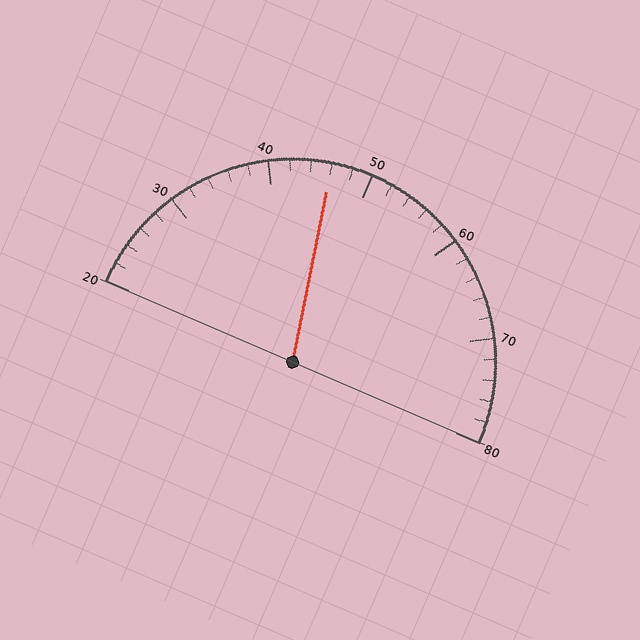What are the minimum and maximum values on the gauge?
The gauge ranges from 20 to 80.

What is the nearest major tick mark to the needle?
The nearest major tick mark is 50.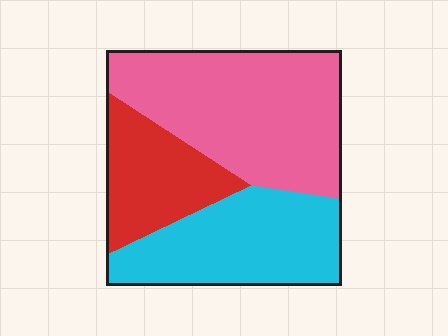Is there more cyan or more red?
Cyan.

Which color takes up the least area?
Red, at roughly 20%.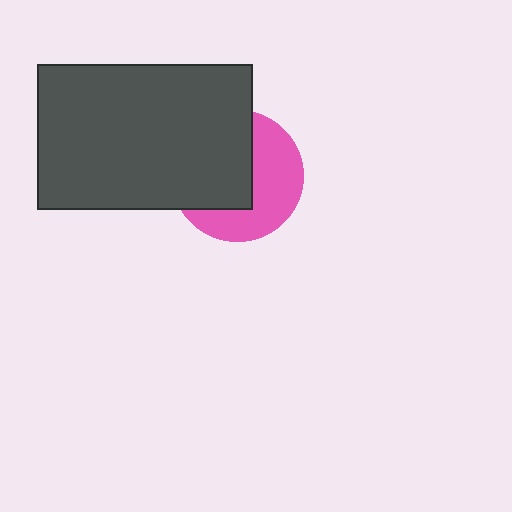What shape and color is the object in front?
The object in front is a dark gray rectangle.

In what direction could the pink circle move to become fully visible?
The pink circle could move right. That would shift it out from behind the dark gray rectangle entirely.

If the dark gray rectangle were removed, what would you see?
You would see the complete pink circle.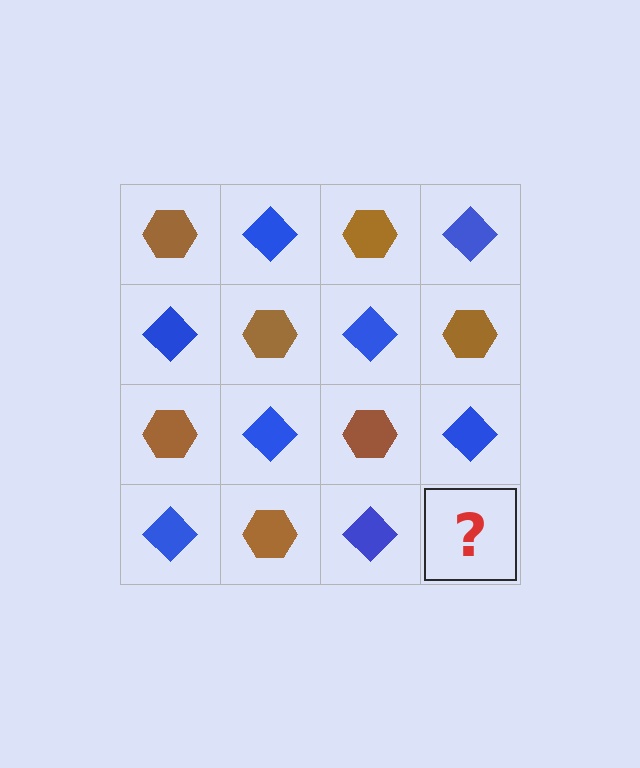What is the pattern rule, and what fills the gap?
The rule is that it alternates brown hexagon and blue diamond in a checkerboard pattern. The gap should be filled with a brown hexagon.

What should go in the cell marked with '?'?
The missing cell should contain a brown hexagon.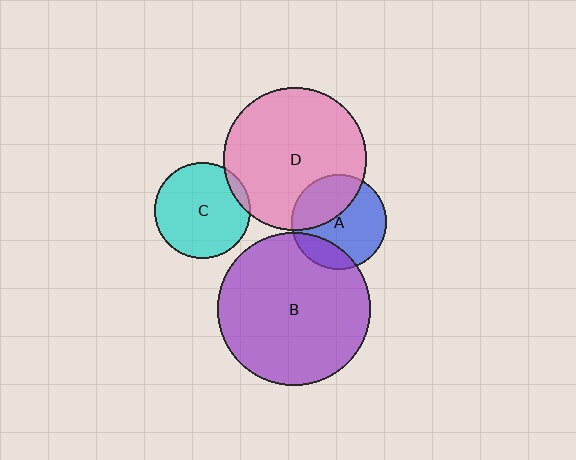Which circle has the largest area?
Circle B (purple).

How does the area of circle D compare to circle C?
Approximately 2.2 times.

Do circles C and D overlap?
Yes.